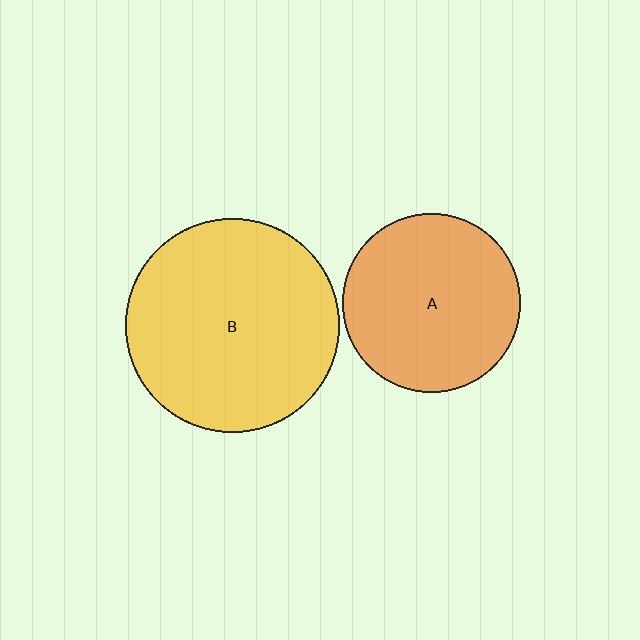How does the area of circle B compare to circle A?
Approximately 1.4 times.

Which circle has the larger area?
Circle B (yellow).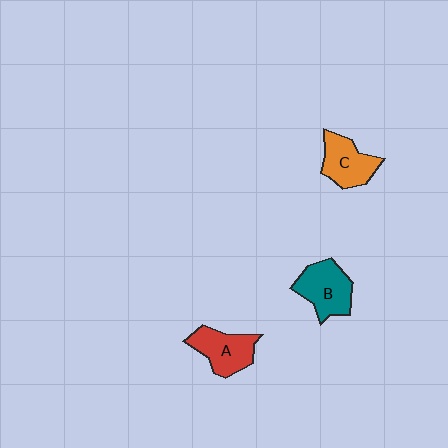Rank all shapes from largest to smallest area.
From largest to smallest: B (teal), A (red), C (orange).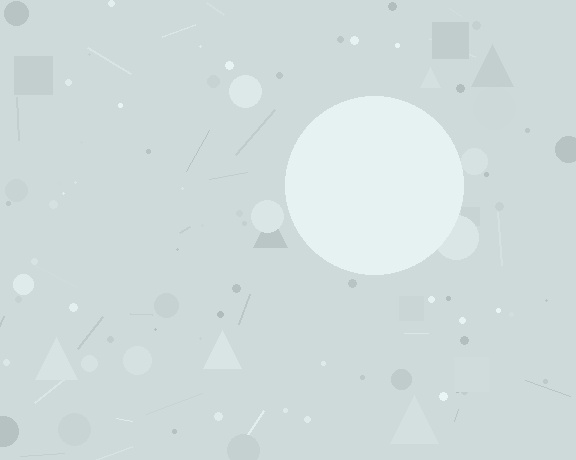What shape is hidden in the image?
A circle is hidden in the image.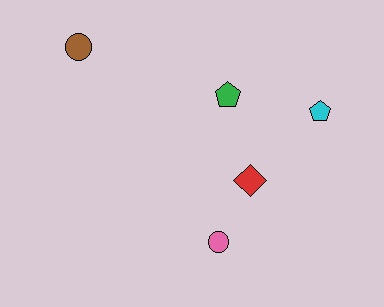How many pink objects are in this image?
There is 1 pink object.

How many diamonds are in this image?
There is 1 diamond.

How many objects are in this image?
There are 5 objects.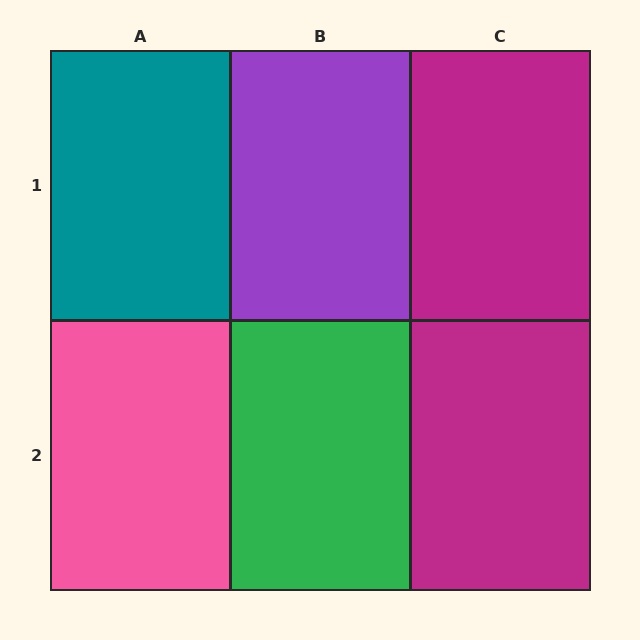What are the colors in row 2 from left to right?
Pink, green, magenta.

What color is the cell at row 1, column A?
Teal.